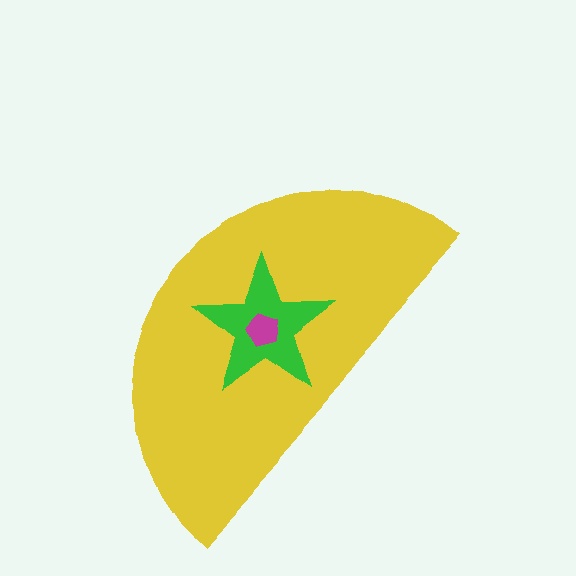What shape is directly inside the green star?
The magenta pentagon.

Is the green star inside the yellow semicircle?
Yes.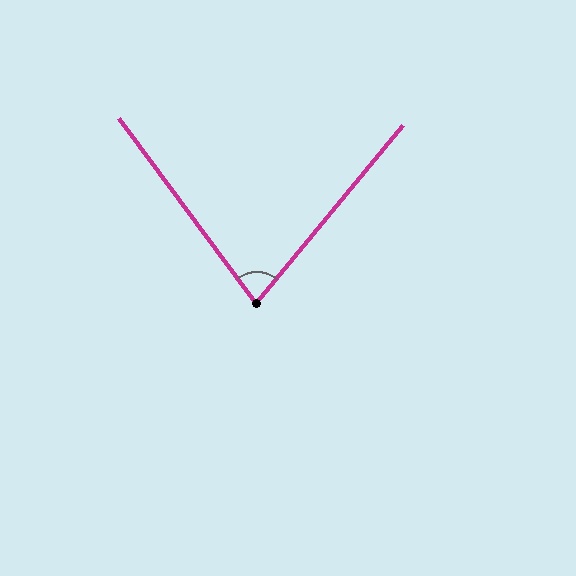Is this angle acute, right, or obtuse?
It is acute.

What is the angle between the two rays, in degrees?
Approximately 76 degrees.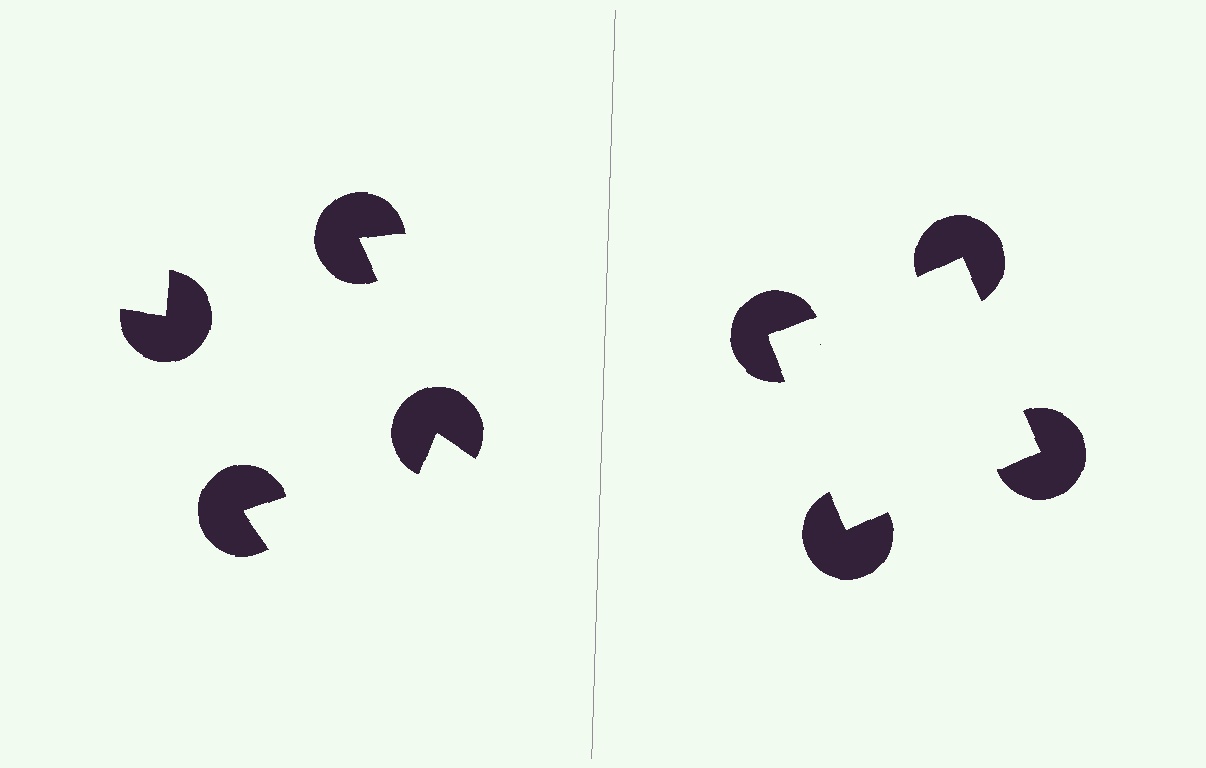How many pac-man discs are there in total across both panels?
8 — 4 on each side.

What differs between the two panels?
The pac-man discs are positioned identically on both sides; only the wedge orientations differ. On the right they align to a square; on the left they are misaligned.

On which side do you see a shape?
An illusory square appears on the right side. On the left side the wedge cuts are rotated, so no coherent shape forms.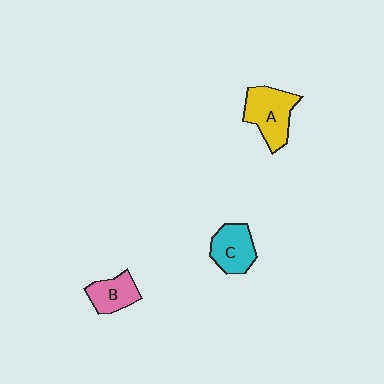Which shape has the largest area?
Shape A (yellow).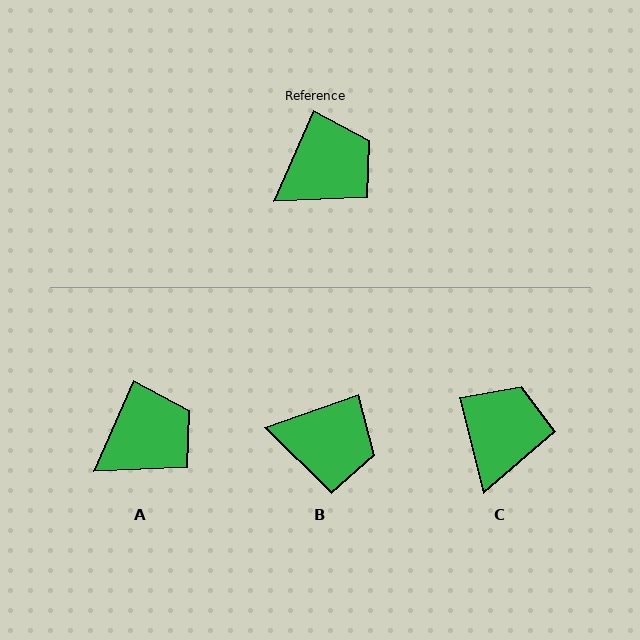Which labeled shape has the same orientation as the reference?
A.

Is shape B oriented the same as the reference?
No, it is off by about 47 degrees.